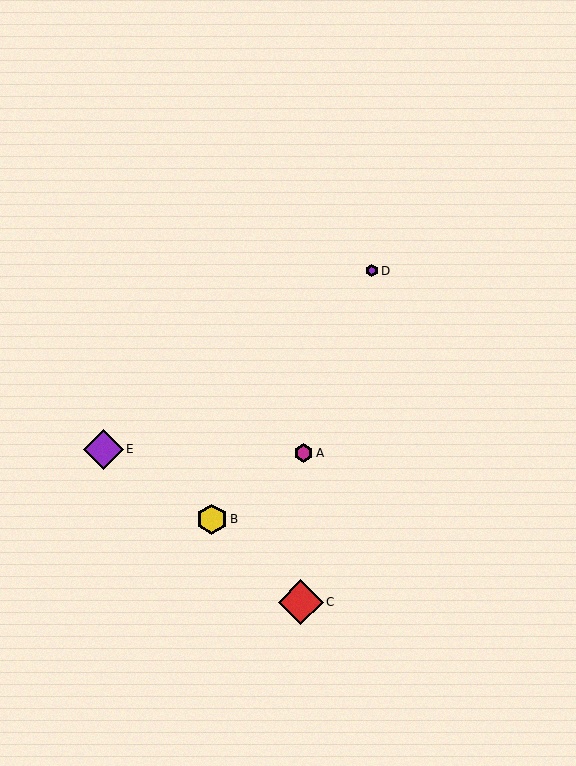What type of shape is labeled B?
Shape B is a yellow hexagon.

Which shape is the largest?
The red diamond (labeled C) is the largest.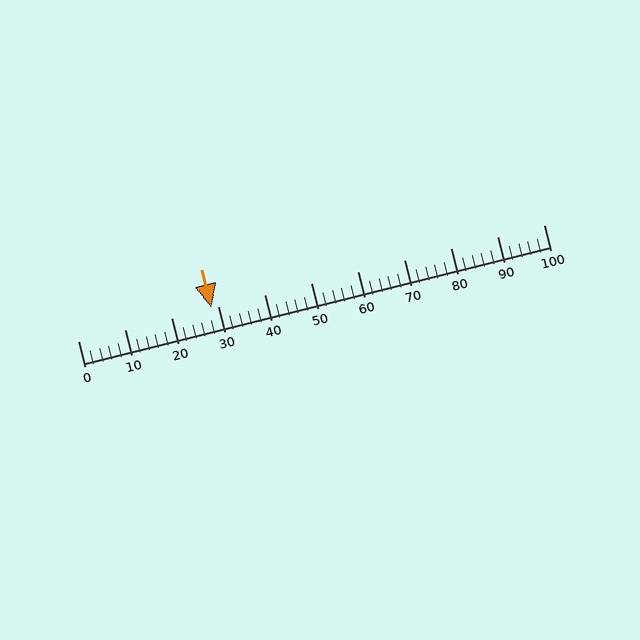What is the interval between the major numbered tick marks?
The major tick marks are spaced 10 units apart.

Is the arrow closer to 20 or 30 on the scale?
The arrow is closer to 30.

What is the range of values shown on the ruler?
The ruler shows values from 0 to 100.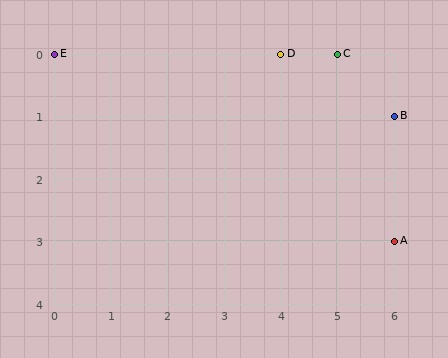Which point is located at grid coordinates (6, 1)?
Point B is at (6, 1).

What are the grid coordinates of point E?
Point E is at grid coordinates (0, 0).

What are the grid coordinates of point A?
Point A is at grid coordinates (6, 3).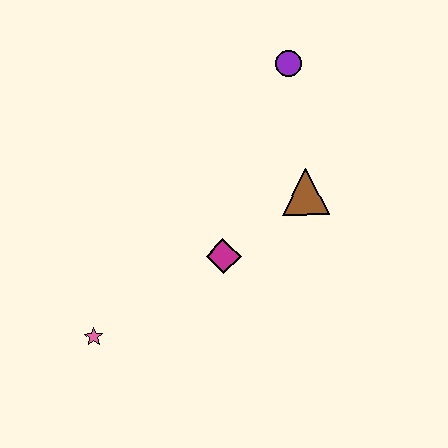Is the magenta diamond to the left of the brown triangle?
Yes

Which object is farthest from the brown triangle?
The pink star is farthest from the brown triangle.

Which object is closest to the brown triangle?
The magenta diamond is closest to the brown triangle.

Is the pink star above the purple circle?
No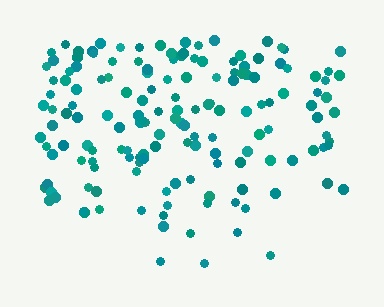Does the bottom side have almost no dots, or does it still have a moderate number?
Still a moderate number, just noticeably fewer than the top.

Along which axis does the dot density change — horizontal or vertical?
Vertical.